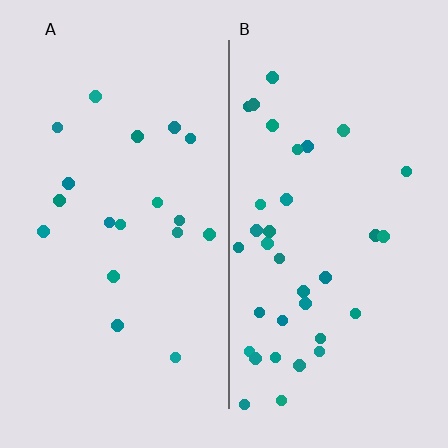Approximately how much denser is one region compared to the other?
Approximately 1.9× — region B over region A.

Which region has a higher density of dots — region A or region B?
B (the right).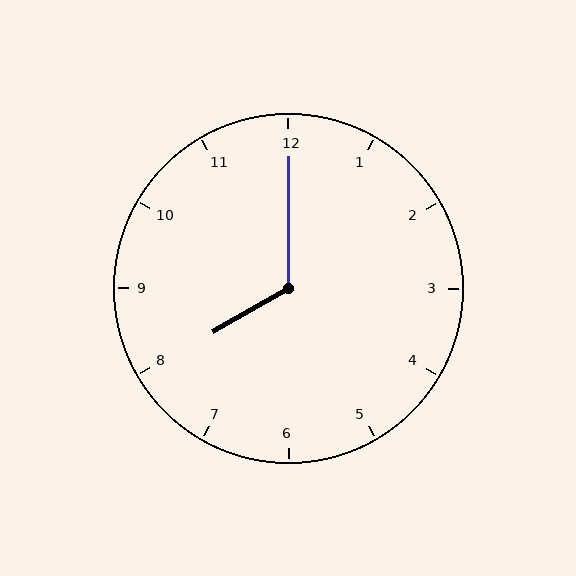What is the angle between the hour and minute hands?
Approximately 120 degrees.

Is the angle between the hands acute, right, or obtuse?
It is obtuse.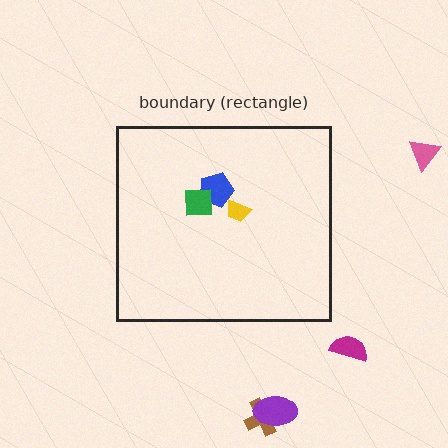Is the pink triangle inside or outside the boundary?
Outside.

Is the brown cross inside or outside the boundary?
Outside.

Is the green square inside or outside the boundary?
Inside.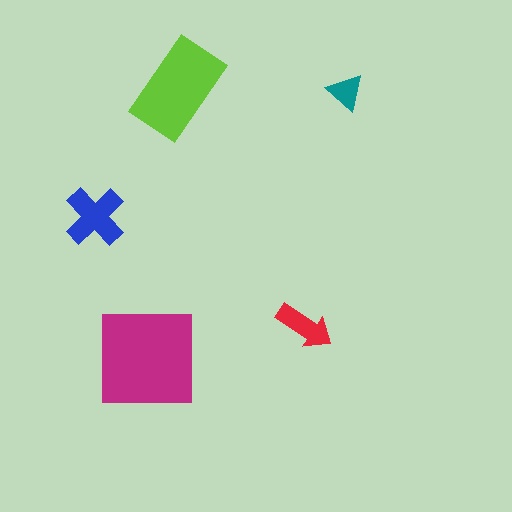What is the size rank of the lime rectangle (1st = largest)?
2nd.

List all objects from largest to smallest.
The magenta square, the lime rectangle, the blue cross, the red arrow, the teal triangle.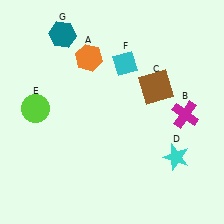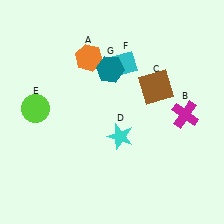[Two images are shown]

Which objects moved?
The objects that moved are: the cyan star (D), the teal hexagon (G).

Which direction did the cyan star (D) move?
The cyan star (D) moved left.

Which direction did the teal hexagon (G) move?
The teal hexagon (G) moved right.